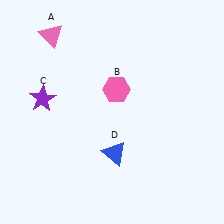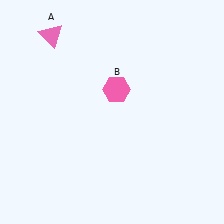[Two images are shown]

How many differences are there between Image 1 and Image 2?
There are 2 differences between the two images.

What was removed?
The purple star (C), the blue triangle (D) were removed in Image 2.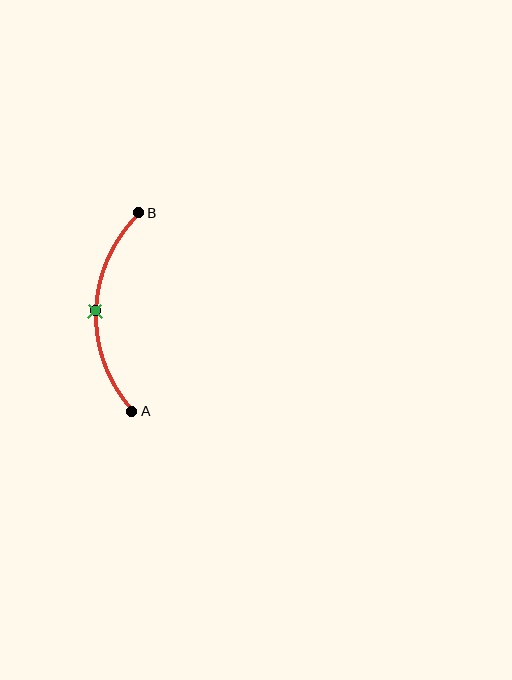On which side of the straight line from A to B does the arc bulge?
The arc bulges to the left of the straight line connecting A and B.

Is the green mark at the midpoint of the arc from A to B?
Yes. The green mark lies on the arc at equal arc-length from both A and B — it is the arc midpoint.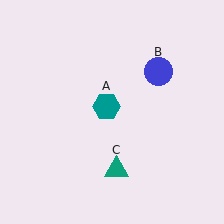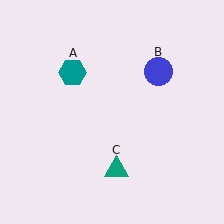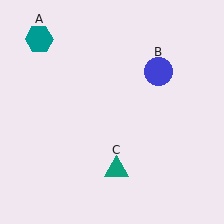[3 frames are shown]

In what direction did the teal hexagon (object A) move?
The teal hexagon (object A) moved up and to the left.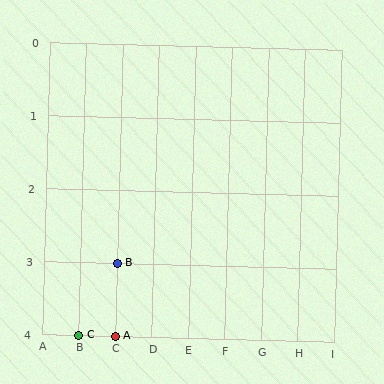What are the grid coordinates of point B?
Point B is at grid coordinates (C, 3).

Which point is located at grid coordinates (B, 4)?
Point C is at (B, 4).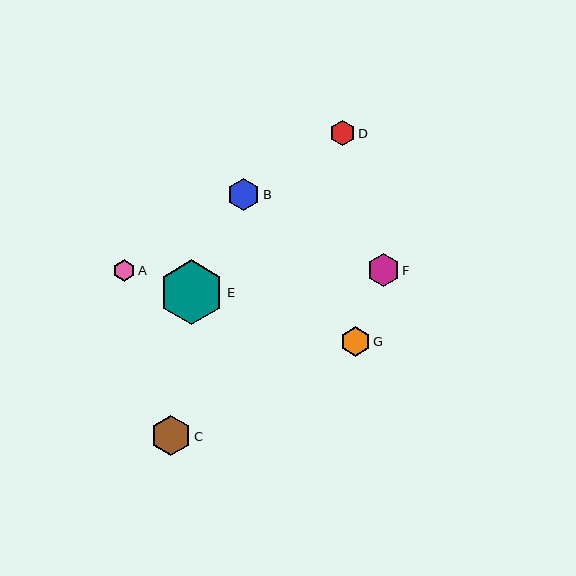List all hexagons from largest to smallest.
From largest to smallest: E, C, F, B, G, D, A.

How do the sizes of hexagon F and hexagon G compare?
Hexagon F and hexagon G are approximately the same size.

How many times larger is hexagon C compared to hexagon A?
Hexagon C is approximately 1.9 times the size of hexagon A.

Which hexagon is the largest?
Hexagon E is the largest with a size of approximately 65 pixels.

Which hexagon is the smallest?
Hexagon A is the smallest with a size of approximately 22 pixels.